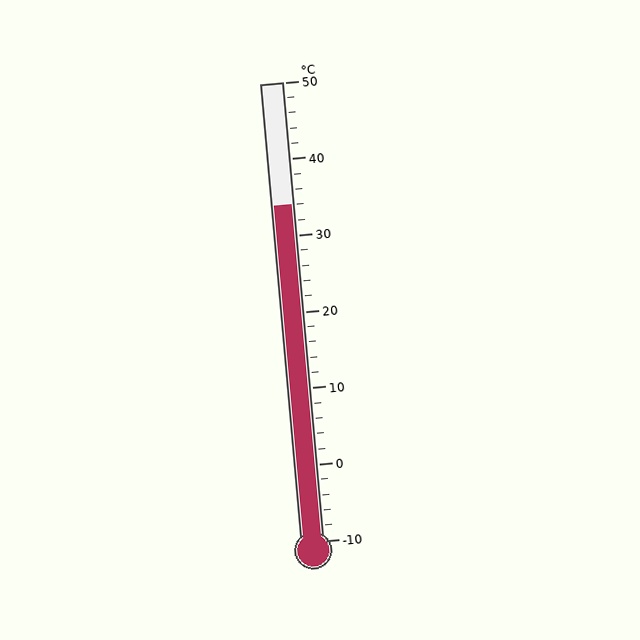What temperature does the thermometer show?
The thermometer shows approximately 34°C.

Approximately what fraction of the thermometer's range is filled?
The thermometer is filled to approximately 75% of its range.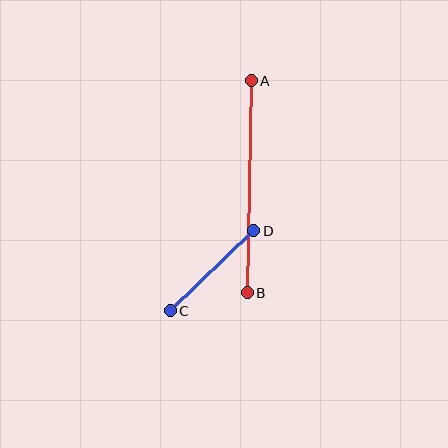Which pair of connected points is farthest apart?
Points A and B are farthest apart.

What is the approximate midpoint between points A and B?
The midpoint is at approximately (249, 187) pixels.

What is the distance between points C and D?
The distance is approximately 116 pixels.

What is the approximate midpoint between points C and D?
The midpoint is at approximately (212, 271) pixels.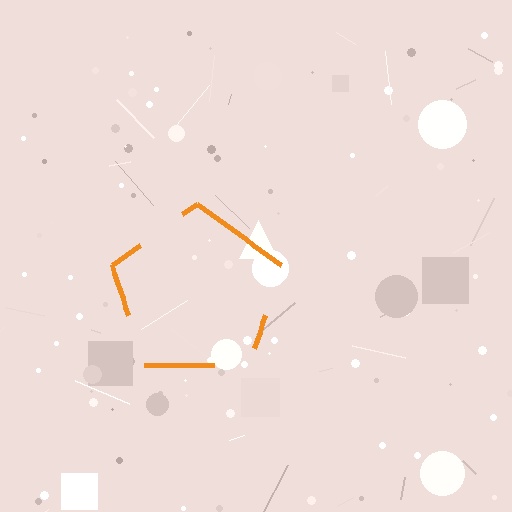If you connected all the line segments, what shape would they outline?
They would outline a pentagon.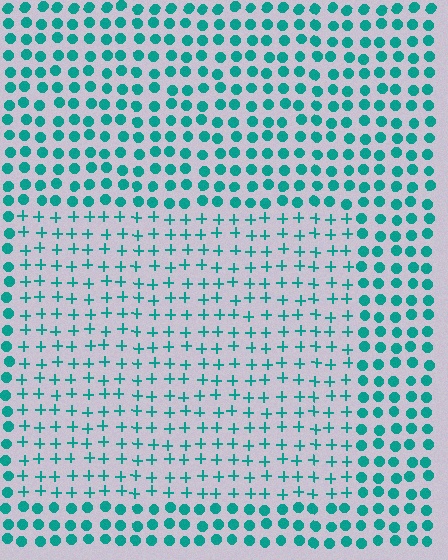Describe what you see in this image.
The image is filled with small teal elements arranged in a uniform grid. A rectangle-shaped region contains plus signs, while the surrounding area contains circles. The boundary is defined purely by the change in element shape.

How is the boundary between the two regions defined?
The boundary is defined by a change in element shape: plus signs inside vs. circles outside. All elements share the same color and spacing.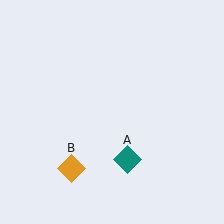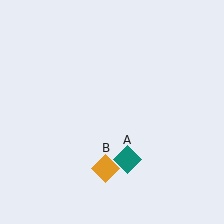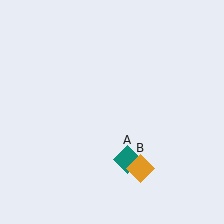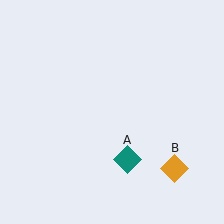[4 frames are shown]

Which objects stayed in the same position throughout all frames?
Teal diamond (object A) remained stationary.